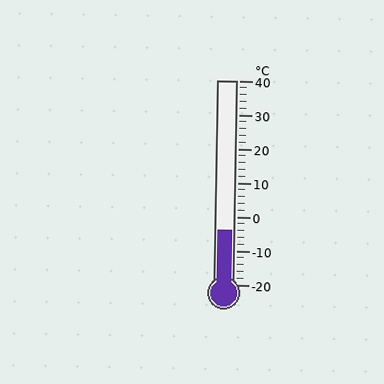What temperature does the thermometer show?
The thermometer shows approximately -4°C.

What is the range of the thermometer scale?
The thermometer scale ranges from -20°C to 40°C.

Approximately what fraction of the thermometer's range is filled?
The thermometer is filled to approximately 25% of its range.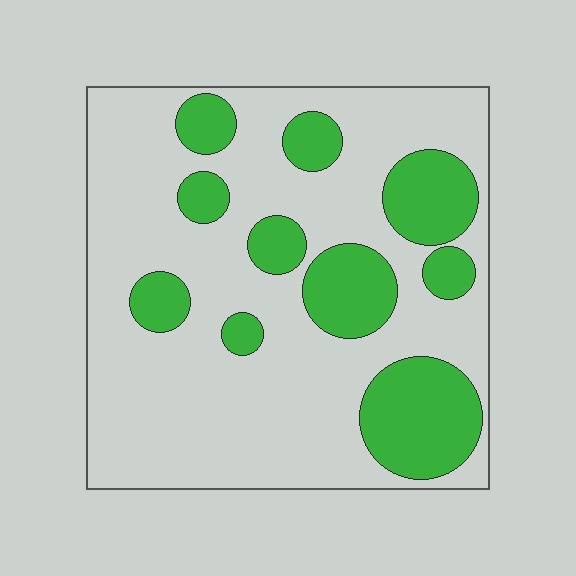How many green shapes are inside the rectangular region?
10.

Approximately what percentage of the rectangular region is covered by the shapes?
Approximately 25%.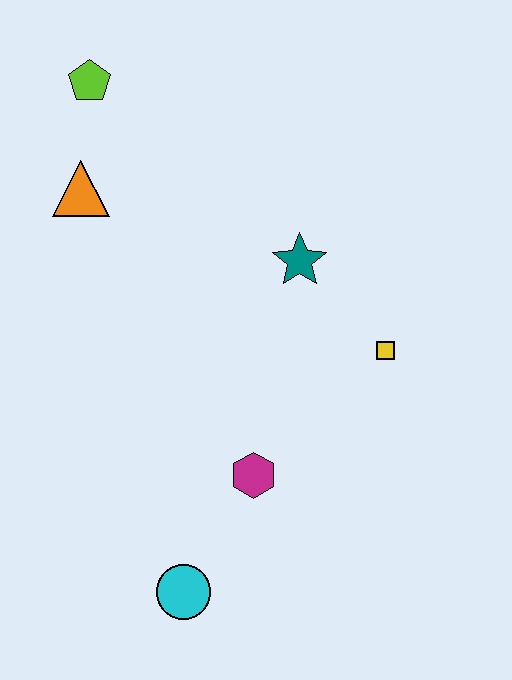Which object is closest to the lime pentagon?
The orange triangle is closest to the lime pentagon.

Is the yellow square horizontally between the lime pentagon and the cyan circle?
No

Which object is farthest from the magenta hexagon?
The lime pentagon is farthest from the magenta hexagon.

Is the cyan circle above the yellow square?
No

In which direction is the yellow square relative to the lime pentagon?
The yellow square is to the right of the lime pentagon.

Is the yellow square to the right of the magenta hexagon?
Yes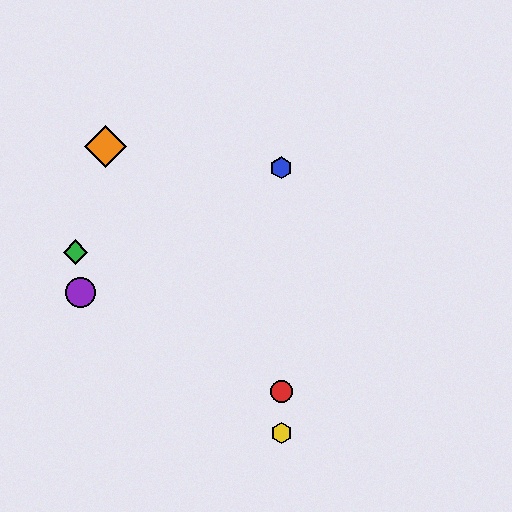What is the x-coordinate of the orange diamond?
The orange diamond is at x≈106.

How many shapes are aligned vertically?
3 shapes (the red circle, the blue hexagon, the yellow hexagon) are aligned vertically.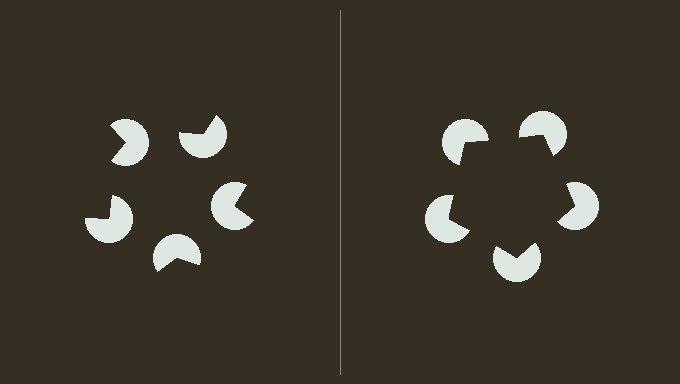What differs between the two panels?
The pac-man discs are positioned identically on both sides; only the wedge orientations differ. On the right they align to a pentagon; on the left they are misaligned.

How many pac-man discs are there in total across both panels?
10 — 5 on each side.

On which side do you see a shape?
An illusory pentagon appears on the right side. On the left side the wedge cuts are rotated, so no coherent shape forms.